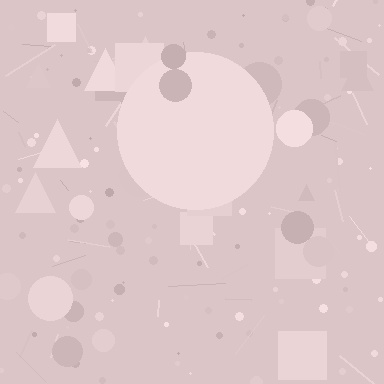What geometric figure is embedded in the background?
A circle is embedded in the background.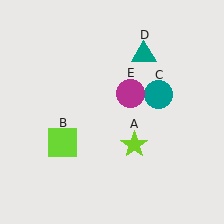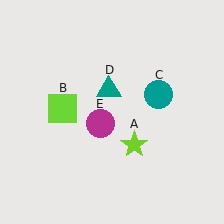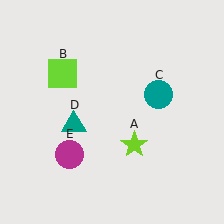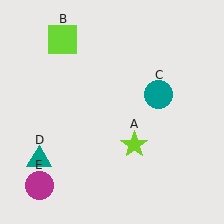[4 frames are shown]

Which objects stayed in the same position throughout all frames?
Lime star (object A) and teal circle (object C) remained stationary.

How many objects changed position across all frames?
3 objects changed position: lime square (object B), teal triangle (object D), magenta circle (object E).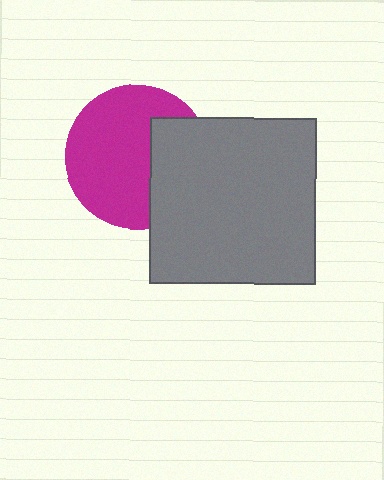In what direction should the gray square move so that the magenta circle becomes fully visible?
The gray square should move right. That is the shortest direction to clear the overlap and leave the magenta circle fully visible.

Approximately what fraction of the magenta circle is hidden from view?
Roughly 33% of the magenta circle is hidden behind the gray square.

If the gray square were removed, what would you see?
You would see the complete magenta circle.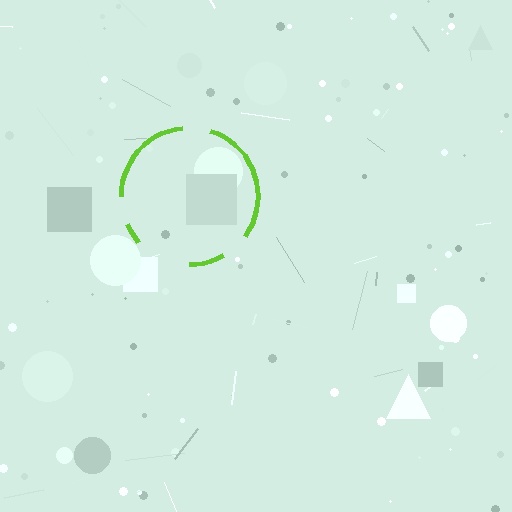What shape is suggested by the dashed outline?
The dashed outline suggests a circle.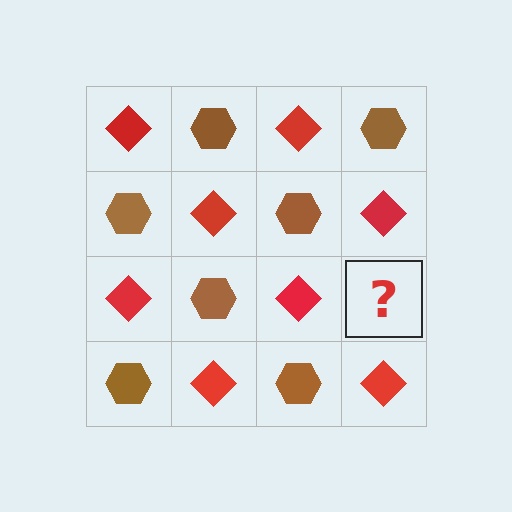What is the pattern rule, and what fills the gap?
The rule is that it alternates red diamond and brown hexagon in a checkerboard pattern. The gap should be filled with a brown hexagon.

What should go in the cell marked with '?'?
The missing cell should contain a brown hexagon.